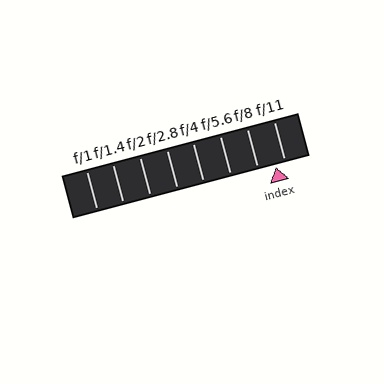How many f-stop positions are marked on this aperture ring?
There are 8 f-stop positions marked.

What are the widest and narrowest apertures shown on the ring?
The widest aperture shown is f/1 and the narrowest is f/11.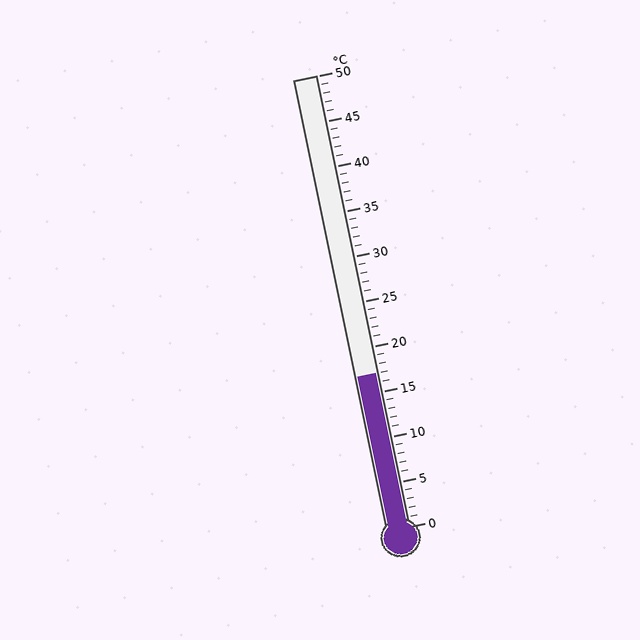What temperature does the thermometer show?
The thermometer shows approximately 17°C.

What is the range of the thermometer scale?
The thermometer scale ranges from 0°C to 50°C.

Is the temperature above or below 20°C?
The temperature is below 20°C.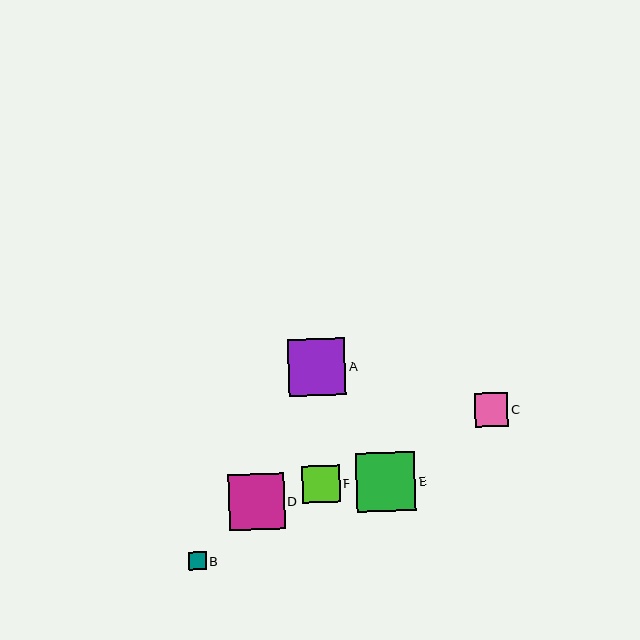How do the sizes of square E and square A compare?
Square E and square A are approximately the same size.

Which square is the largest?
Square E is the largest with a size of approximately 59 pixels.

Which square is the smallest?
Square B is the smallest with a size of approximately 18 pixels.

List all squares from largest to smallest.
From largest to smallest: E, A, D, F, C, B.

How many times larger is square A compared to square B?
Square A is approximately 3.2 times the size of square B.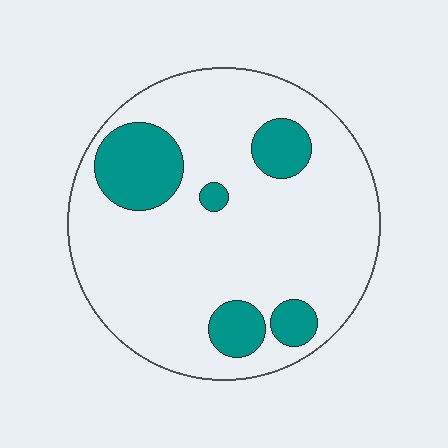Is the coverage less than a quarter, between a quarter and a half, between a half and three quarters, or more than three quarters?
Less than a quarter.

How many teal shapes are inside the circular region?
5.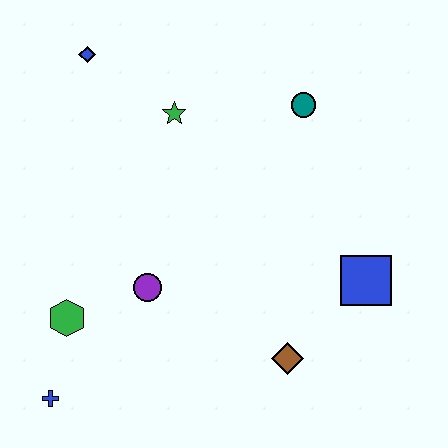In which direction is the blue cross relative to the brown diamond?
The blue cross is to the left of the brown diamond.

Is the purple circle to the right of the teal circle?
No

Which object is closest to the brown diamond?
The blue square is closest to the brown diamond.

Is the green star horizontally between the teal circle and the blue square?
No